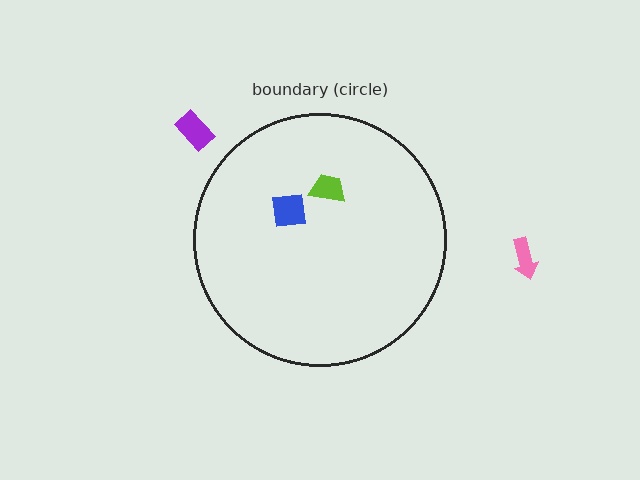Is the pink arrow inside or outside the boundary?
Outside.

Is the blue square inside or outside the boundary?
Inside.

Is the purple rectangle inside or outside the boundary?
Outside.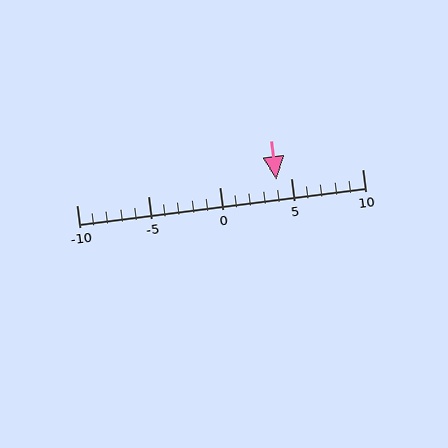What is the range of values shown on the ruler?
The ruler shows values from -10 to 10.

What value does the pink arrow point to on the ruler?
The pink arrow points to approximately 4.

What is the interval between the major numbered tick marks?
The major tick marks are spaced 5 units apart.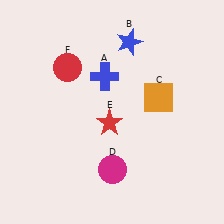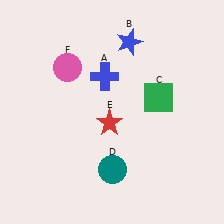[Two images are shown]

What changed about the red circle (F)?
In Image 1, F is red. In Image 2, it changed to pink.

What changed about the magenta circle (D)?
In Image 1, D is magenta. In Image 2, it changed to teal.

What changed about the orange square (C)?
In Image 1, C is orange. In Image 2, it changed to green.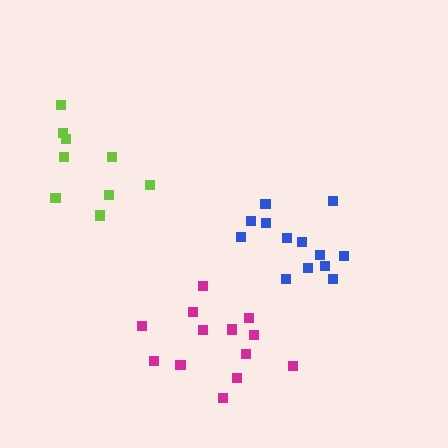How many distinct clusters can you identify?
There are 3 distinct clusters.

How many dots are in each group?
Group 1: 13 dots, Group 2: 13 dots, Group 3: 9 dots (35 total).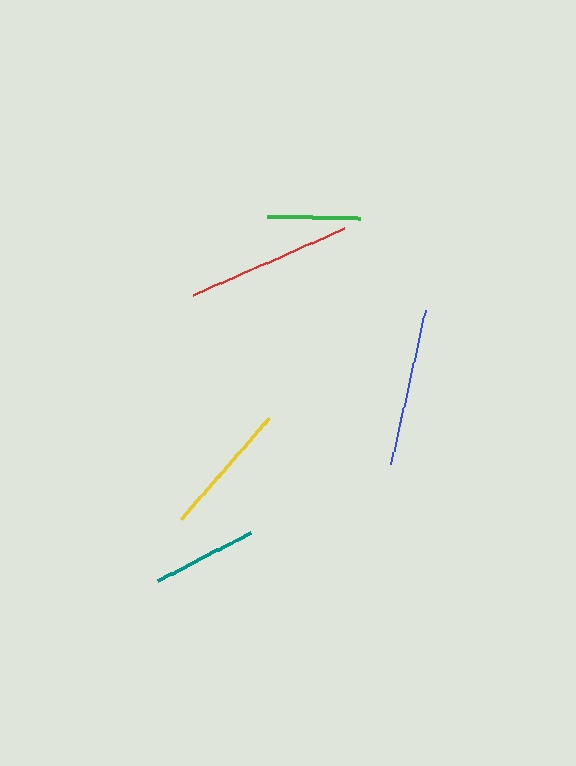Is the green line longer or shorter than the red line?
The red line is longer than the green line.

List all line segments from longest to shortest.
From longest to shortest: red, blue, yellow, teal, green.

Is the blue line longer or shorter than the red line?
The red line is longer than the blue line.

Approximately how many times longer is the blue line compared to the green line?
The blue line is approximately 1.7 times the length of the green line.